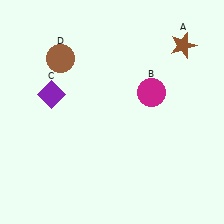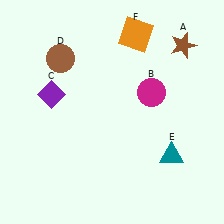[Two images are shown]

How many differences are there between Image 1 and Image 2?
There are 2 differences between the two images.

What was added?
A teal triangle (E), an orange square (F) were added in Image 2.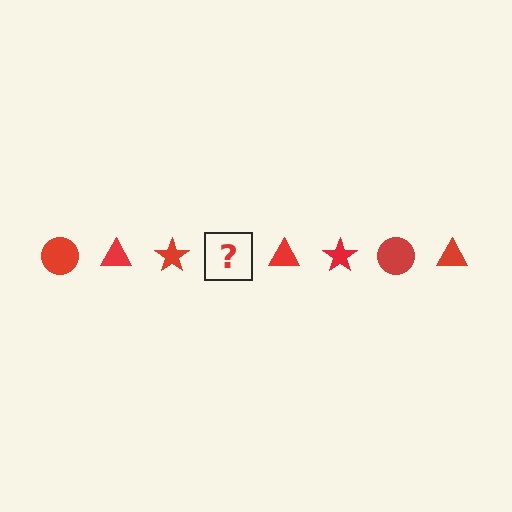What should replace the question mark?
The question mark should be replaced with a red circle.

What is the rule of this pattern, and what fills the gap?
The rule is that the pattern cycles through circle, triangle, star shapes in red. The gap should be filled with a red circle.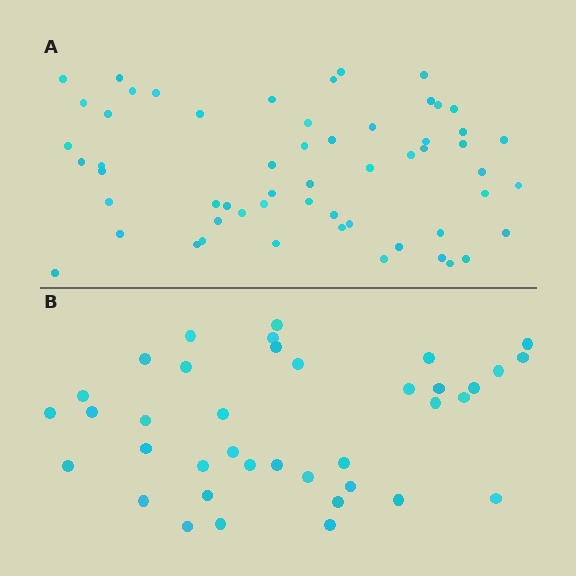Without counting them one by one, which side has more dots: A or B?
Region A (the top region) has more dots.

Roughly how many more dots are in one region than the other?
Region A has approximately 20 more dots than region B.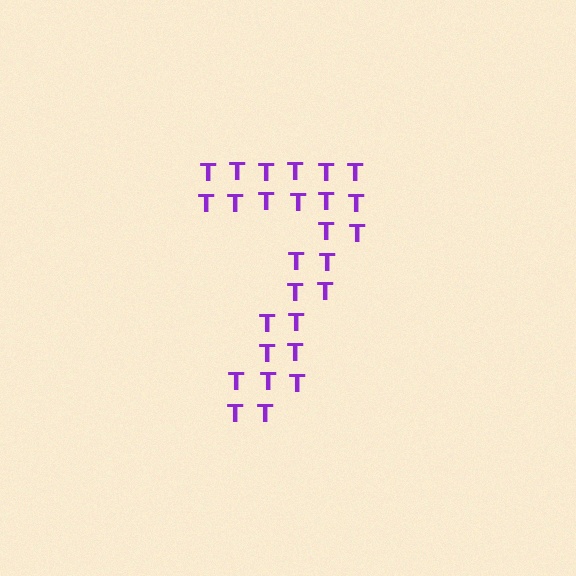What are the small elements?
The small elements are letter T's.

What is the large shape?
The large shape is the digit 7.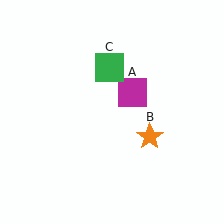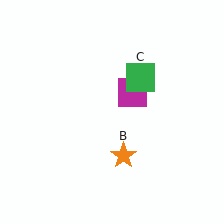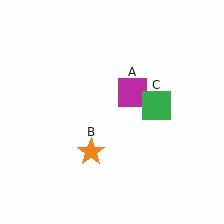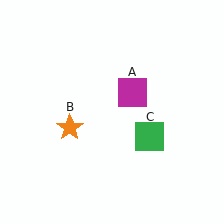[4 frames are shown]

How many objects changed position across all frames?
2 objects changed position: orange star (object B), green square (object C).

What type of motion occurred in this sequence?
The orange star (object B), green square (object C) rotated clockwise around the center of the scene.